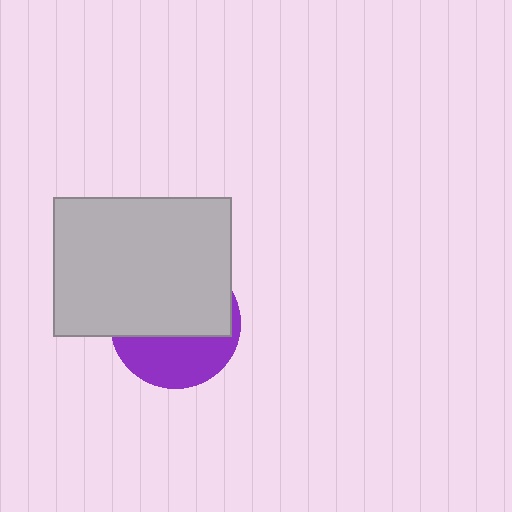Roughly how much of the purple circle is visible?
A small part of it is visible (roughly 39%).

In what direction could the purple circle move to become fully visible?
The purple circle could move down. That would shift it out from behind the light gray rectangle entirely.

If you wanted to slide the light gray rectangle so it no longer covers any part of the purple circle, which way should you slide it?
Slide it up — that is the most direct way to separate the two shapes.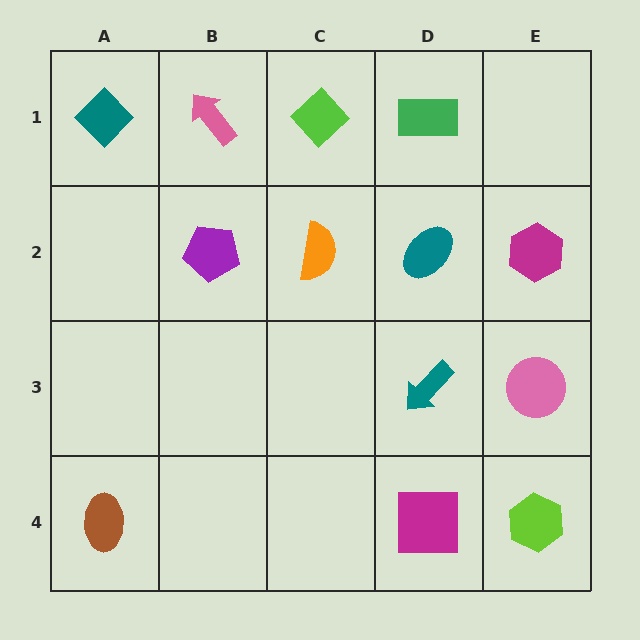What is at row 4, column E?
A lime hexagon.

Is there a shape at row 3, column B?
No, that cell is empty.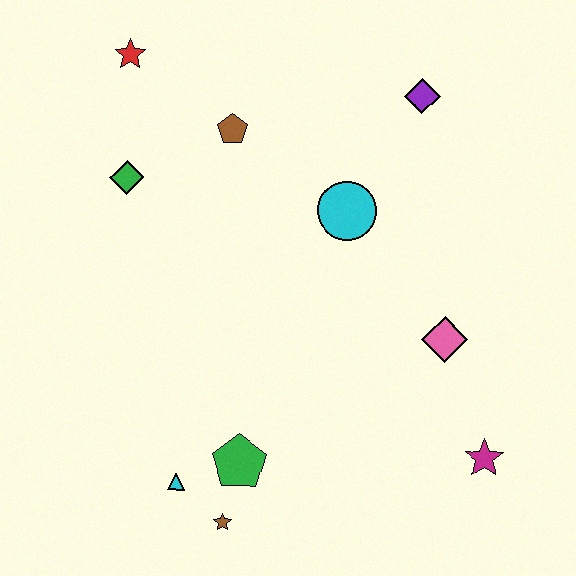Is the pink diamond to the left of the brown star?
No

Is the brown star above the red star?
No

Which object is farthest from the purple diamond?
The brown star is farthest from the purple diamond.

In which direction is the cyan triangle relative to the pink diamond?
The cyan triangle is to the left of the pink diamond.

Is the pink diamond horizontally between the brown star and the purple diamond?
No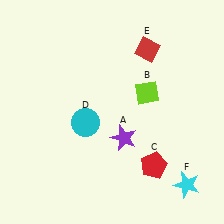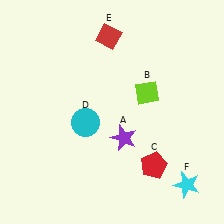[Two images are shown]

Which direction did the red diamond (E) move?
The red diamond (E) moved left.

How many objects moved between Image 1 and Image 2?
1 object moved between the two images.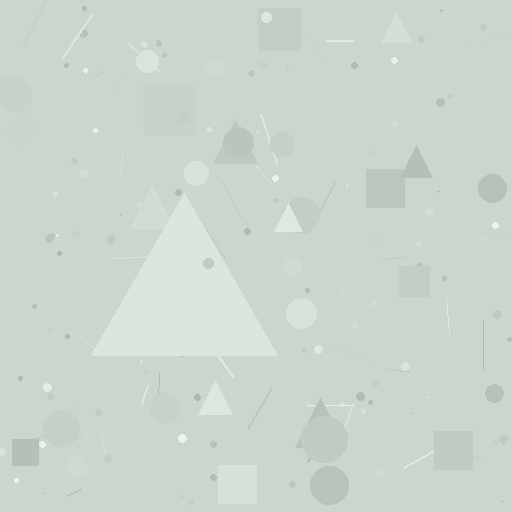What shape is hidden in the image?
A triangle is hidden in the image.